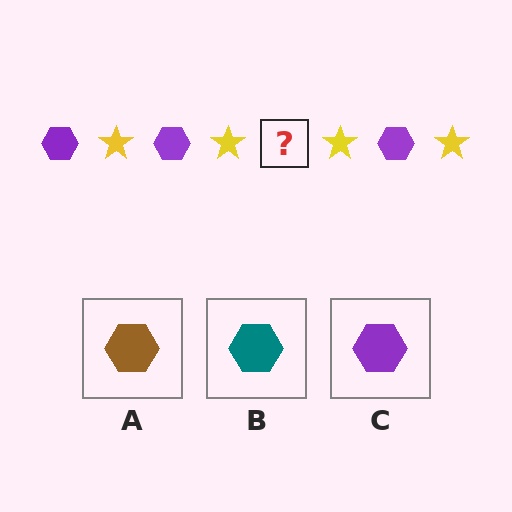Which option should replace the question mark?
Option C.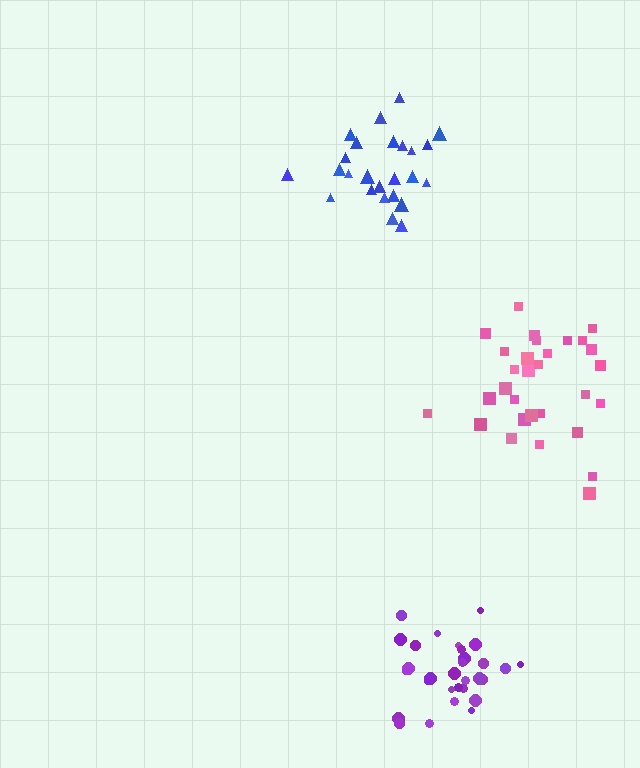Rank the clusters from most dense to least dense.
purple, pink, blue.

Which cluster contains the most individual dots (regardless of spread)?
Purple (31).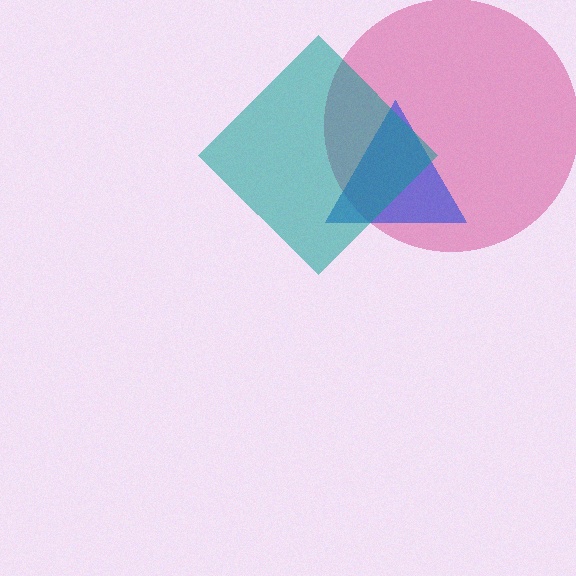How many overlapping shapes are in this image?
There are 3 overlapping shapes in the image.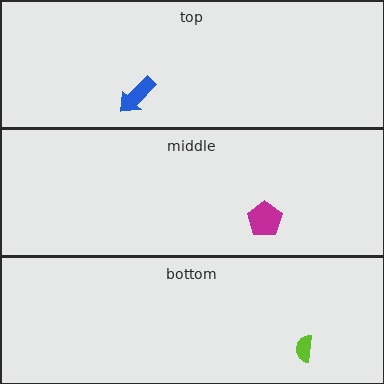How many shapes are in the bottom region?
1.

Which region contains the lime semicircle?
The bottom region.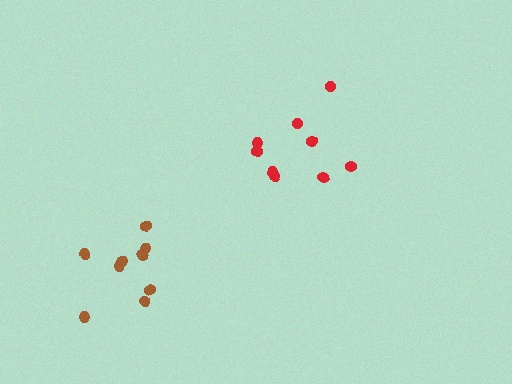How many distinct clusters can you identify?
There are 2 distinct clusters.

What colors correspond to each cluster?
The clusters are colored: red, brown.